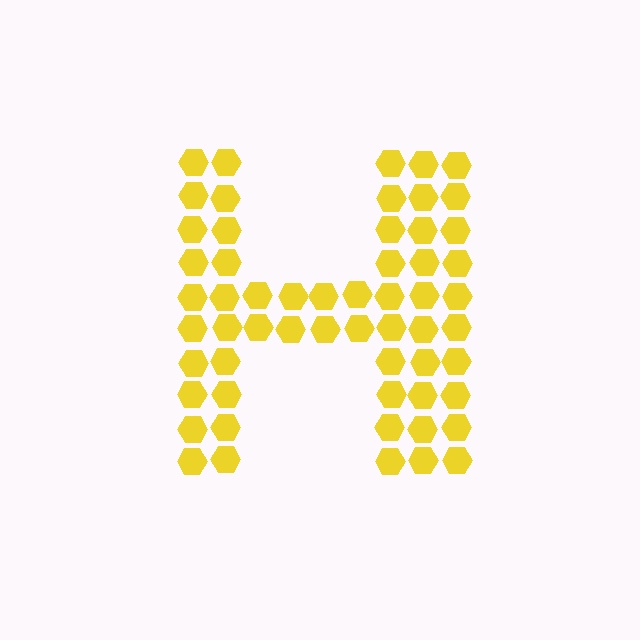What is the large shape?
The large shape is the letter H.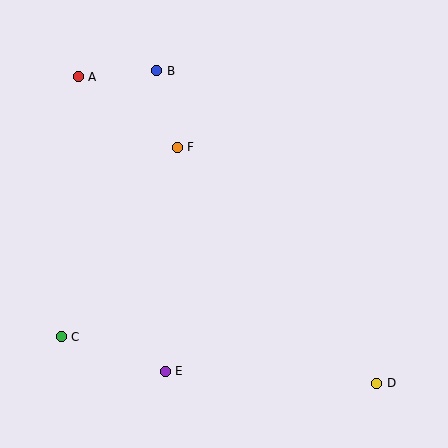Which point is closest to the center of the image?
Point F at (177, 147) is closest to the center.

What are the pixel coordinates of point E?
Point E is at (165, 371).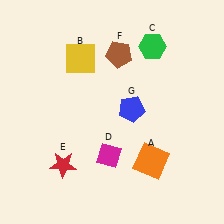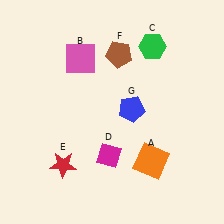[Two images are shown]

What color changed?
The square (B) changed from yellow in Image 1 to pink in Image 2.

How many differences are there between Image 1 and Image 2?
There is 1 difference between the two images.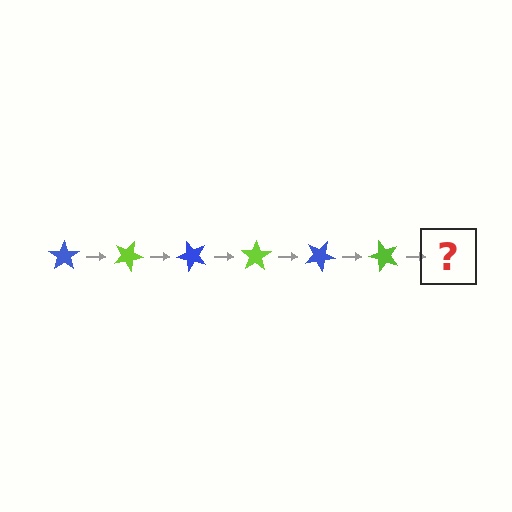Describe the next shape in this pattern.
It should be a blue star, rotated 150 degrees from the start.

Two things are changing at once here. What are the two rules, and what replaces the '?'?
The two rules are that it rotates 25 degrees each step and the color cycles through blue and lime. The '?' should be a blue star, rotated 150 degrees from the start.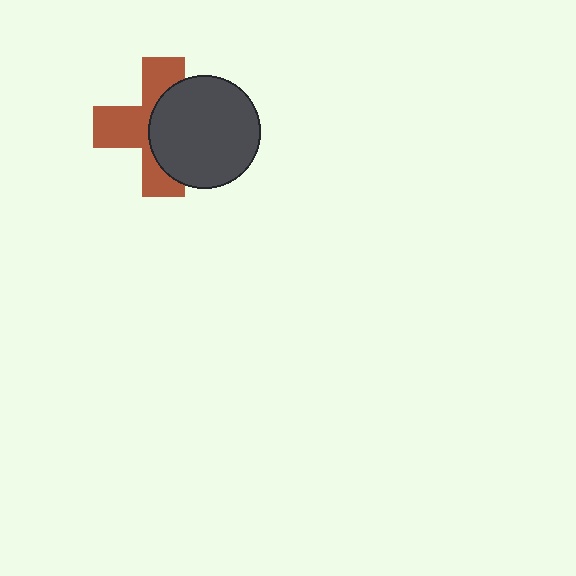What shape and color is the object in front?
The object in front is a dark gray circle.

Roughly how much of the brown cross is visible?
About half of it is visible (roughly 51%).